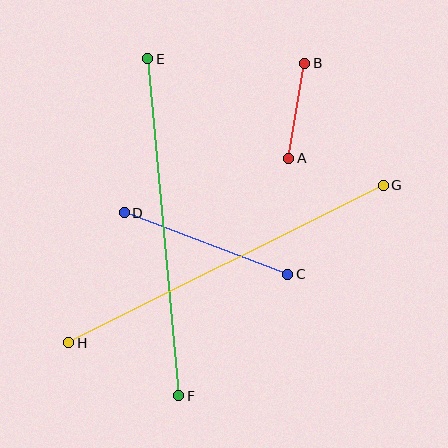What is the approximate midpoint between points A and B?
The midpoint is at approximately (297, 111) pixels.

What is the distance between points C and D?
The distance is approximately 175 pixels.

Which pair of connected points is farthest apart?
Points G and H are farthest apart.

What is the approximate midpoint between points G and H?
The midpoint is at approximately (226, 264) pixels.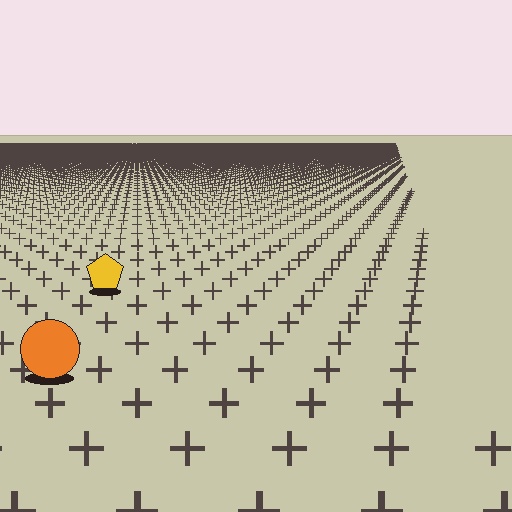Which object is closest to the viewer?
The orange circle is closest. The texture marks near it are larger and more spread out.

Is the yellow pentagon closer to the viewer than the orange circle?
No. The orange circle is closer — you can tell from the texture gradient: the ground texture is coarser near it.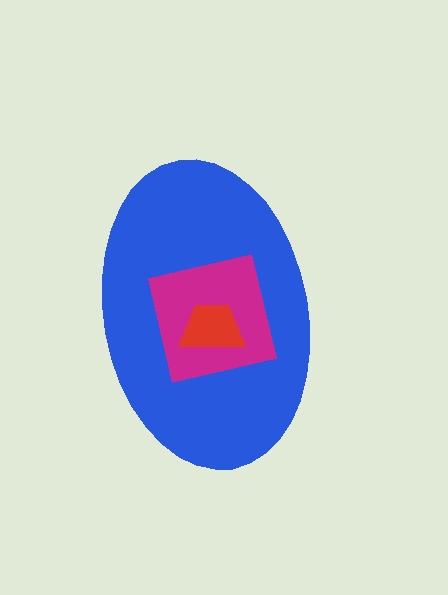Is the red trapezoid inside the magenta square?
Yes.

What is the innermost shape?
The red trapezoid.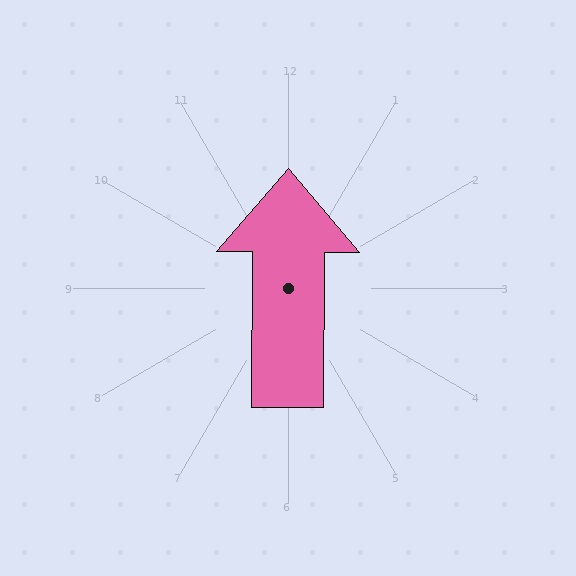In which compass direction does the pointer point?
North.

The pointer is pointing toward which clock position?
Roughly 12 o'clock.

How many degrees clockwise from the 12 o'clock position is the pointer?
Approximately 0 degrees.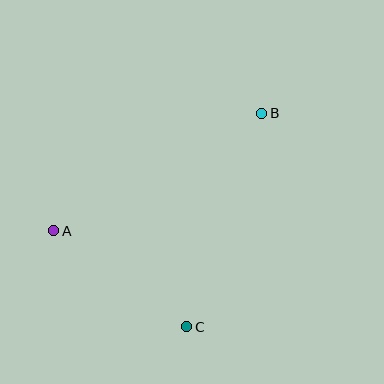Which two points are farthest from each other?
Points A and B are farthest from each other.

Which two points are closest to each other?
Points A and C are closest to each other.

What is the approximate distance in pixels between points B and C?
The distance between B and C is approximately 227 pixels.